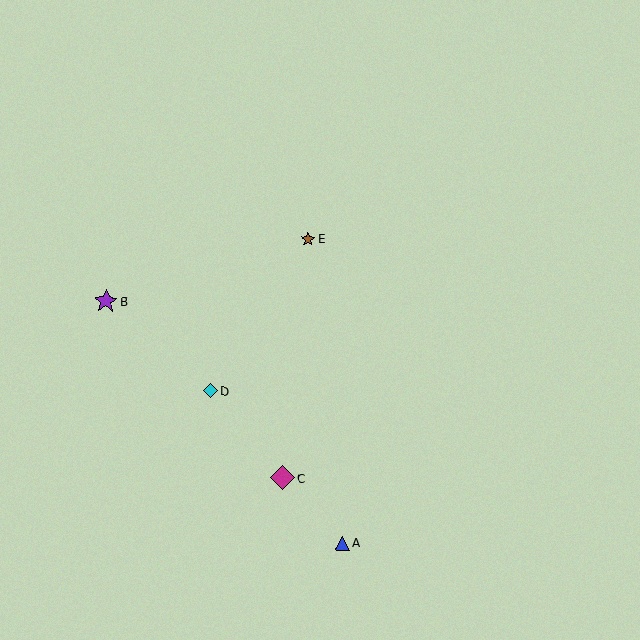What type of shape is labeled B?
Shape B is a purple star.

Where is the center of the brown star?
The center of the brown star is at (308, 239).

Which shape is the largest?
The magenta diamond (labeled C) is the largest.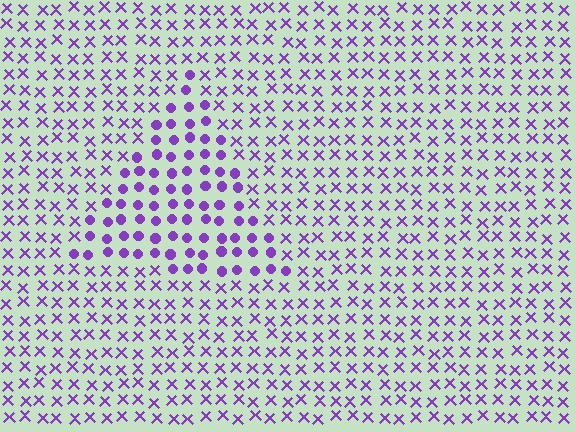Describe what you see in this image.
The image is filled with small purple elements arranged in a uniform grid. A triangle-shaped region contains circles, while the surrounding area contains X marks. The boundary is defined purely by the change in element shape.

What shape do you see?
I see a triangle.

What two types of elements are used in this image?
The image uses circles inside the triangle region and X marks outside it.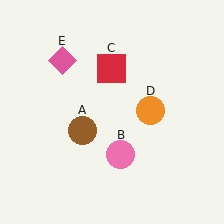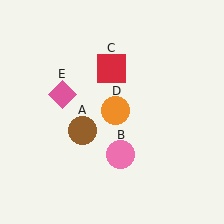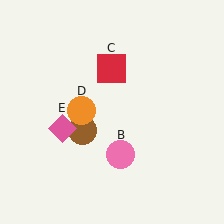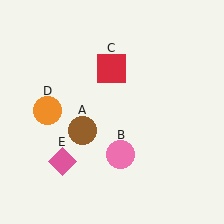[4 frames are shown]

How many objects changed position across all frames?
2 objects changed position: orange circle (object D), pink diamond (object E).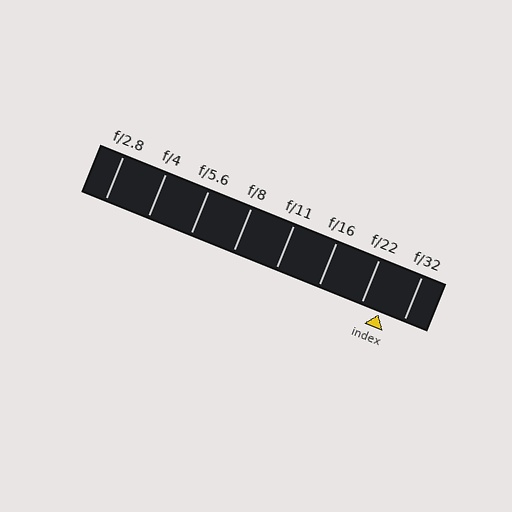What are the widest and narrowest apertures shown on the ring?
The widest aperture shown is f/2.8 and the narrowest is f/32.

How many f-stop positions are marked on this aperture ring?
There are 8 f-stop positions marked.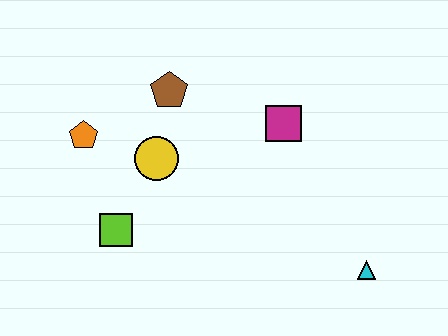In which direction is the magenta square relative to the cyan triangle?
The magenta square is above the cyan triangle.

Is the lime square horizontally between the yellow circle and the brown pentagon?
No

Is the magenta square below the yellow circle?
No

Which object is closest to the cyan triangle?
The magenta square is closest to the cyan triangle.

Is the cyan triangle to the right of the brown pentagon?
Yes